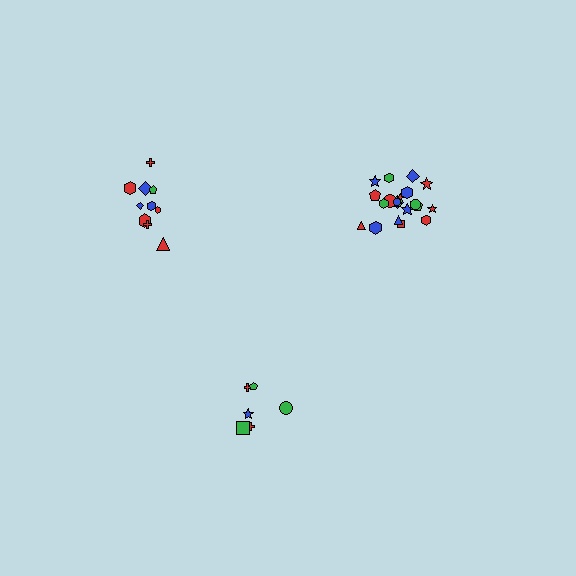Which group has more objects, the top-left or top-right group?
The top-right group.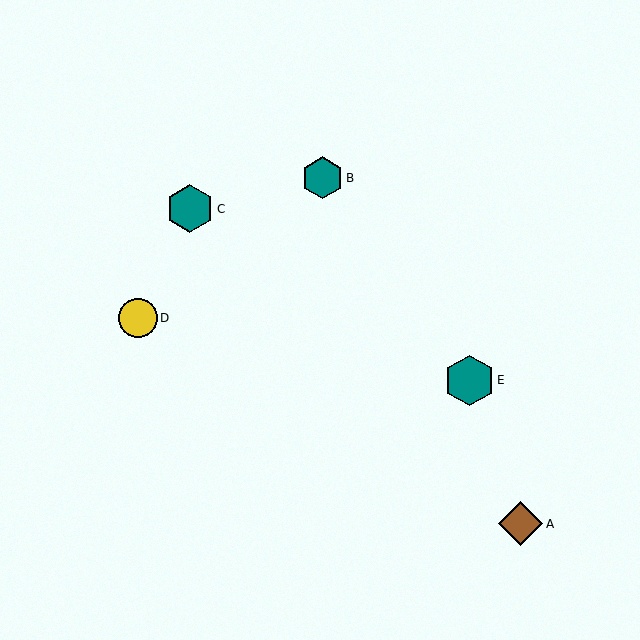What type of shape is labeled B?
Shape B is a teal hexagon.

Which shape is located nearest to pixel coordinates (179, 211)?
The teal hexagon (labeled C) at (190, 209) is nearest to that location.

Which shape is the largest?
The teal hexagon (labeled E) is the largest.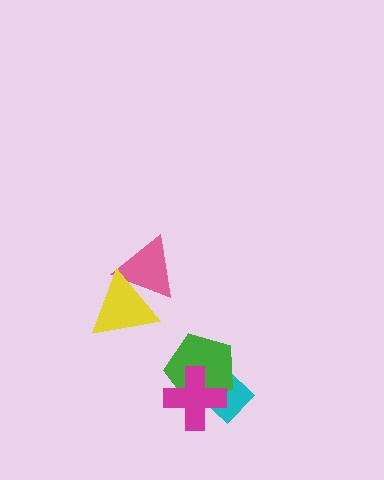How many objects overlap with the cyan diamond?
2 objects overlap with the cyan diamond.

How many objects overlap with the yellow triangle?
1 object overlaps with the yellow triangle.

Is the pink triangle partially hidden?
Yes, it is partially covered by another shape.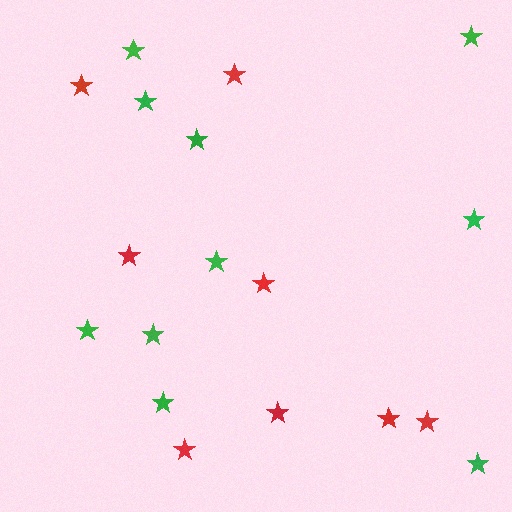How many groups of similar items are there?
There are 2 groups: one group of red stars (8) and one group of green stars (10).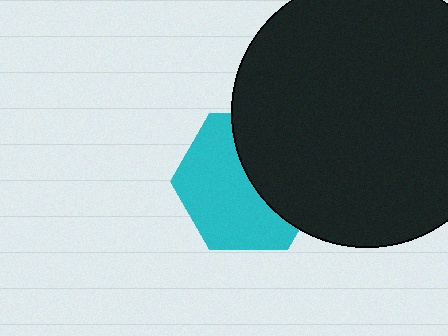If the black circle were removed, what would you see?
You would see the complete cyan hexagon.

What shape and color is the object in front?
The object in front is a black circle.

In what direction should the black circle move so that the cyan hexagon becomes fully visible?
The black circle should move right. That is the shortest direction to clear the overlap and leave the cyan hexagon fully visible.